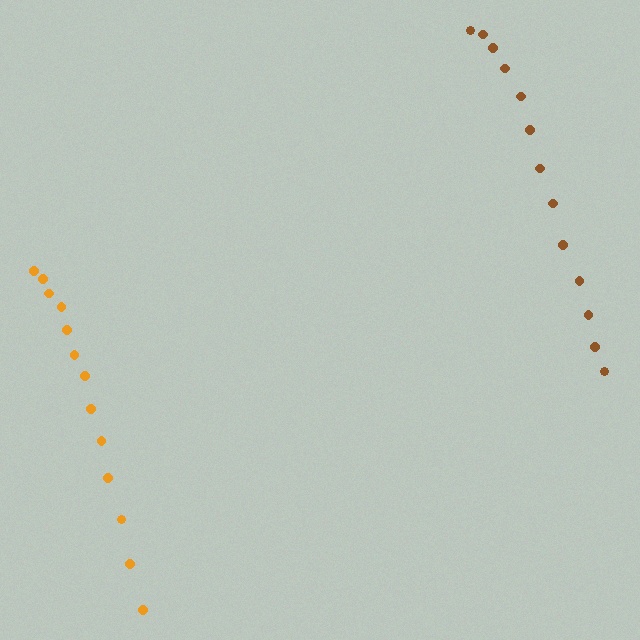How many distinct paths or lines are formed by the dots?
There are 2 distinct paths.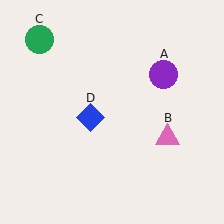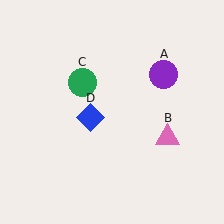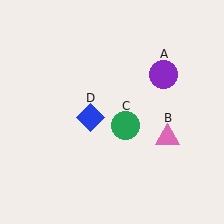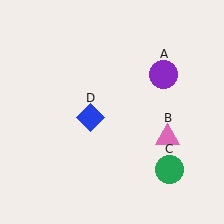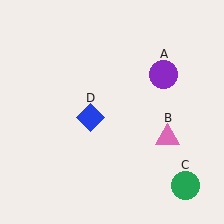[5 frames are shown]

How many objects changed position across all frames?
1 object changed position: green circle (object C).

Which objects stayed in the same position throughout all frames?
Purple circle (object A) and pink triangle (object B) and blue diamond (object D) remained stationary.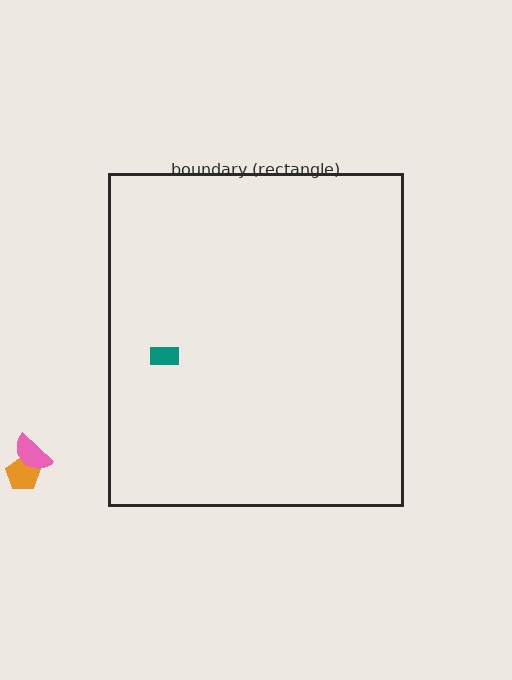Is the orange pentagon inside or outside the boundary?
Outside.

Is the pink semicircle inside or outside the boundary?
Outside.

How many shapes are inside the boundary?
1 inside, 2 outside.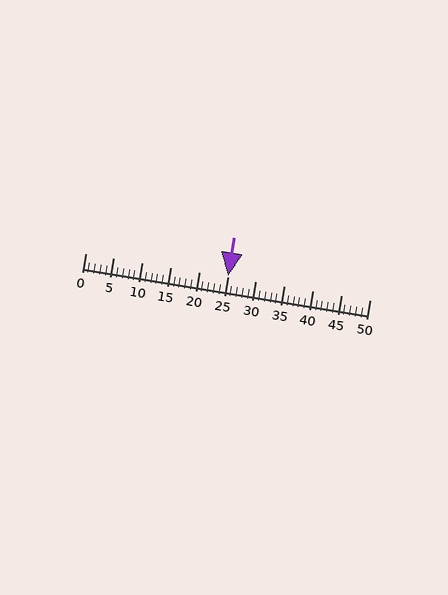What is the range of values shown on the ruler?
The ruler shows values from 0 to 50.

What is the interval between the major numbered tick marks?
The major tick marks are spaced 5 units apart.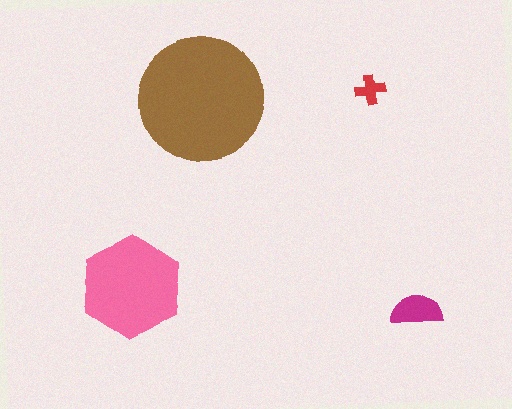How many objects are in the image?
There are 4 objects in the image.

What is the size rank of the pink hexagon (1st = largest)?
2nd.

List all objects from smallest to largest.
The red cross, the magenta semicircle, the pink hexagon, the brown circle.